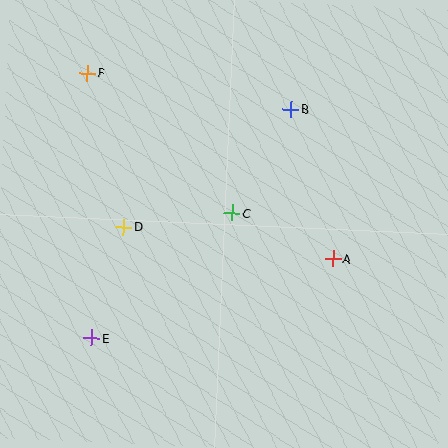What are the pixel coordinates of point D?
Point D is at (123, 227).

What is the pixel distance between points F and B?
The distance between F and B is 207 pixels.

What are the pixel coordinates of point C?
Point C is at (232, 213).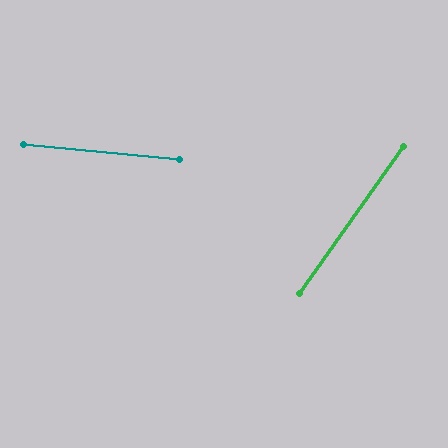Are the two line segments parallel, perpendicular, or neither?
Neither parallel nor perpendicular — they differ by about 60°.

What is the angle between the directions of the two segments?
Approximately 60 degrees.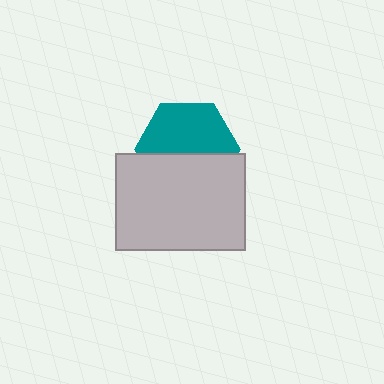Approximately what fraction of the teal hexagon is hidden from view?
Roughly 44% of the teal hexagon is hidden behind the light gray rectangle.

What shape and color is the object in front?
The object in front is a light gray rectangle.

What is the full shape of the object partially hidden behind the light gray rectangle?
The partially hidden object is a teal hexagon.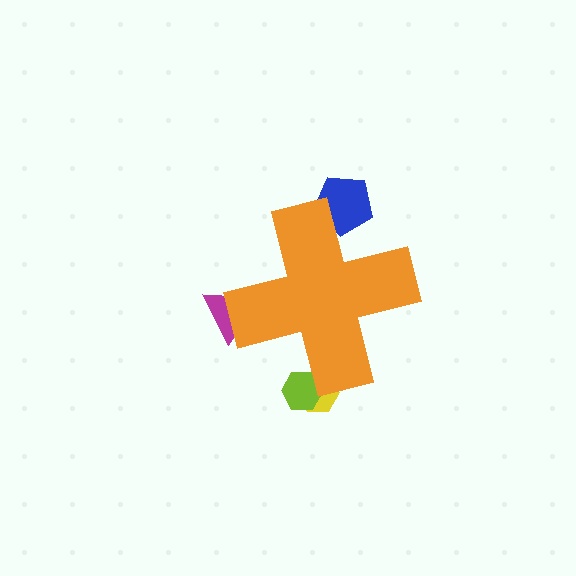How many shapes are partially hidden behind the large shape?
4 shapes are partially hidden.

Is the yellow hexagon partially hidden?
Yes, the yellow hexagon is partially hidden behind the orange cross.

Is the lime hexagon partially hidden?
Yes, the lime hexagon is partially hidden behind the orange cross.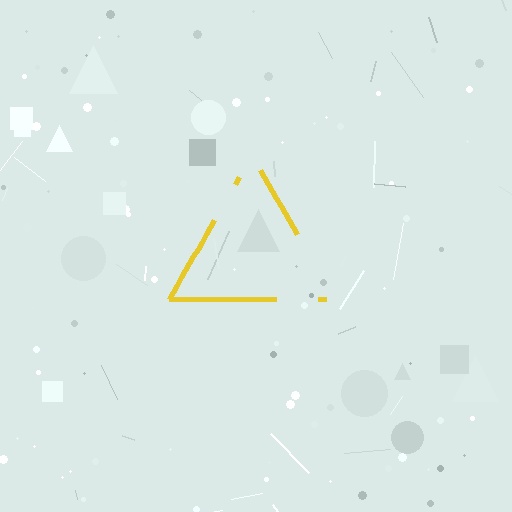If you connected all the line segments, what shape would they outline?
They would outline a triangle.